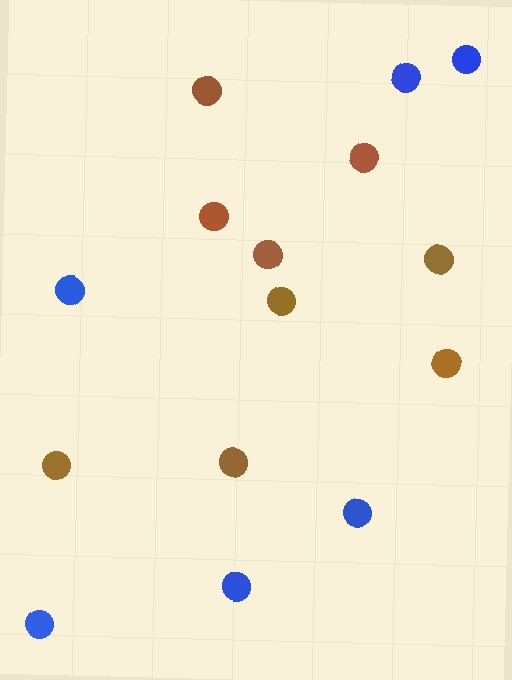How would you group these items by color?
There are 2 groups: one group of blue circles (6) and one group of brown circles (9).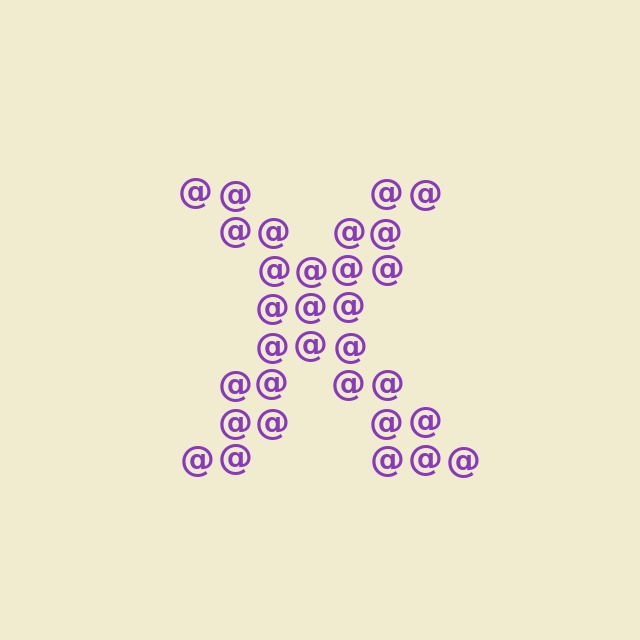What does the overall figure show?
The overall figure shows the letter X.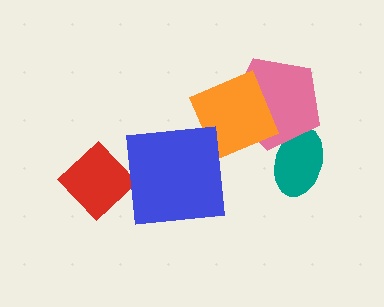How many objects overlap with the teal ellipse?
1 object overlaps with the teal ellipse.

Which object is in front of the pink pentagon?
The orange diamond is in front of the pink pentagon.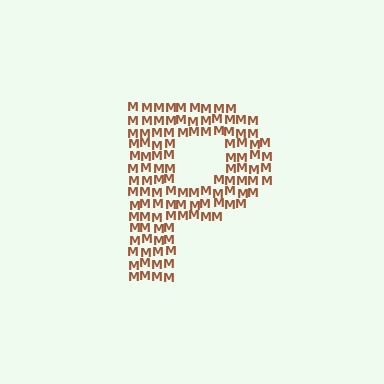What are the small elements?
The small elements are letter M's.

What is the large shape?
The large shape is the letter P.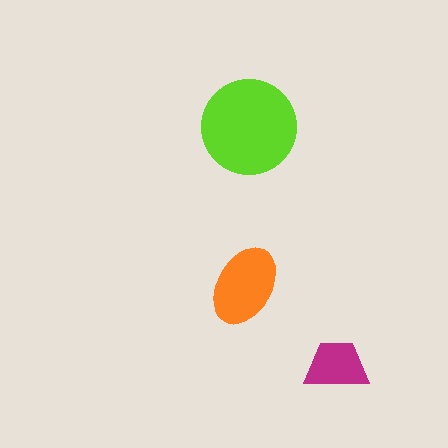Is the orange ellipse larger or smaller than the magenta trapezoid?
Larger.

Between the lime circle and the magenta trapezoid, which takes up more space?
The lime circle.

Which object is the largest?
The lime circle.